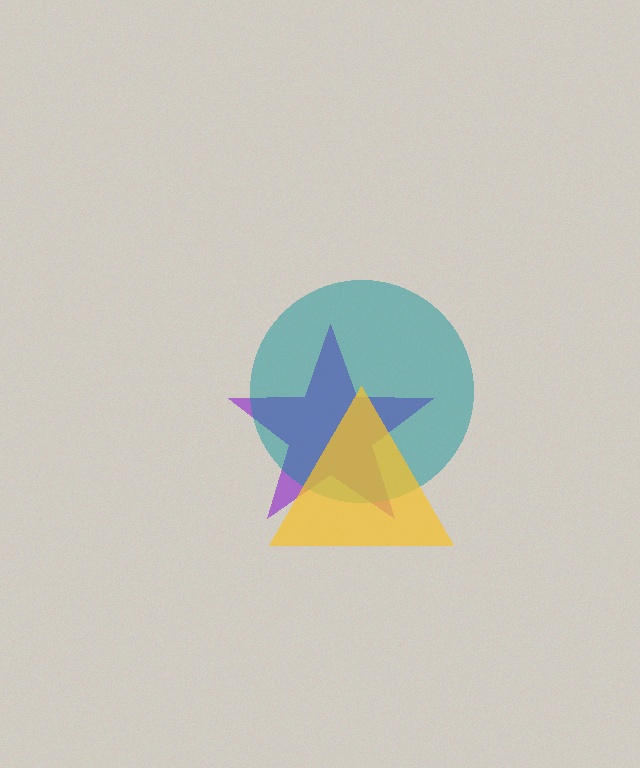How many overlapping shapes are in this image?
There are 3 overlapping shapes in the image.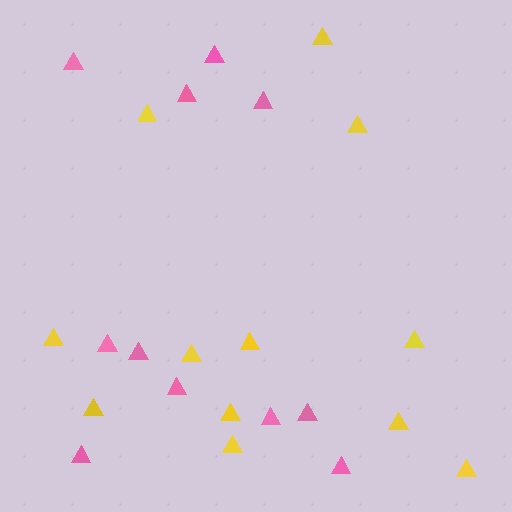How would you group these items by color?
There are 2 groups: one group of pink triangles (11) and one group of yellow triangles (12).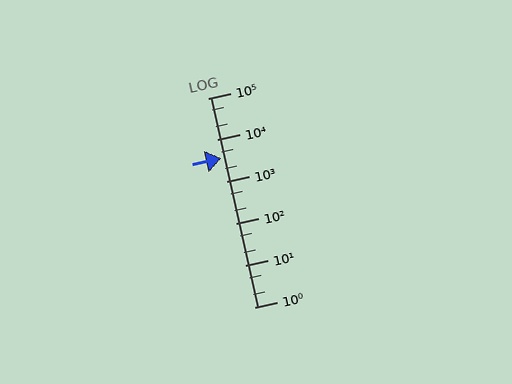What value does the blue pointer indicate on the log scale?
The pointer indicates approximately 3700.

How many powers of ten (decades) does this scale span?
The scale spans 5 decades, from 1 to 100000.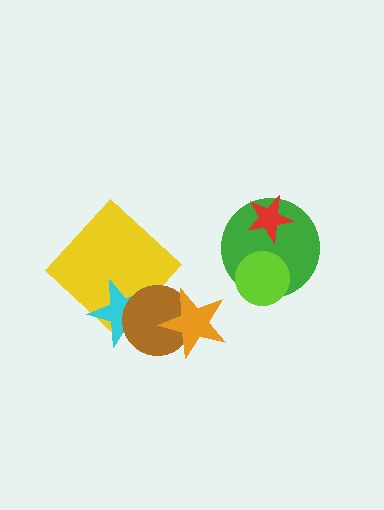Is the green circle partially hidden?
Yes, it is partially covered by another shape.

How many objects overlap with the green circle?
2 objects overlap with the green circle.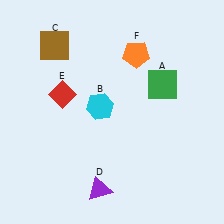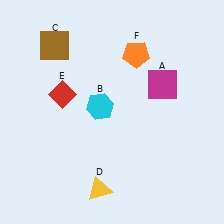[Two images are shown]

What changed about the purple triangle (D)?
In Image 1, D is purple. In Image 2, it changed to yellow.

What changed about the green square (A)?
In Image 1, A is green. In Image 2, it changed to magenta.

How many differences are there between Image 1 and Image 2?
There are 2 differences between the two images.